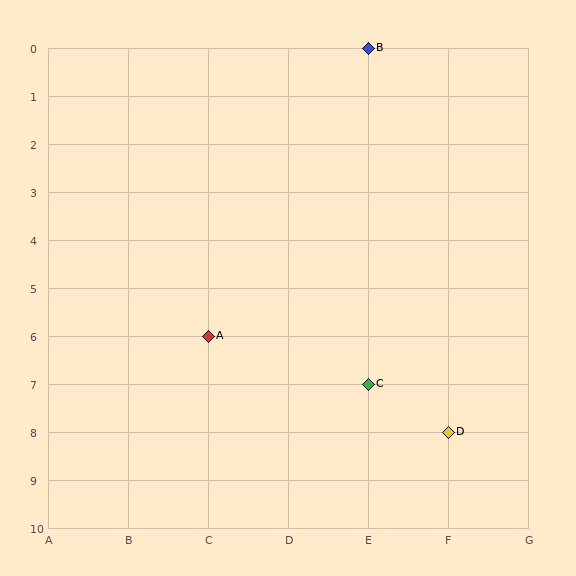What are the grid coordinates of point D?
Point D is at grid coordinates (F, 8).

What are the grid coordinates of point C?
Point C is at grid coordinates (E, 7).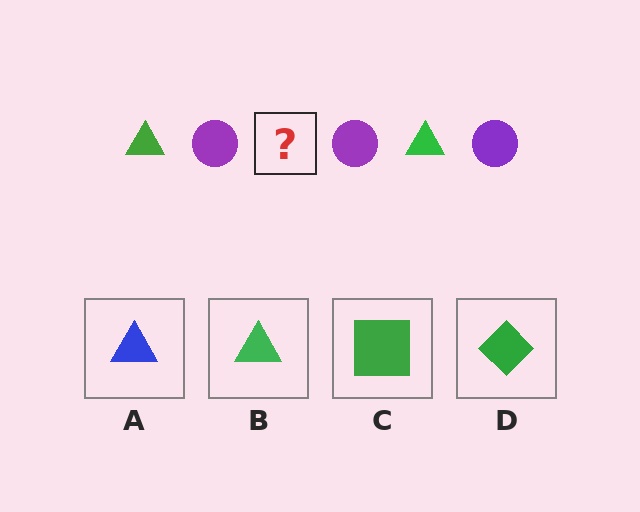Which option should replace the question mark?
Option B.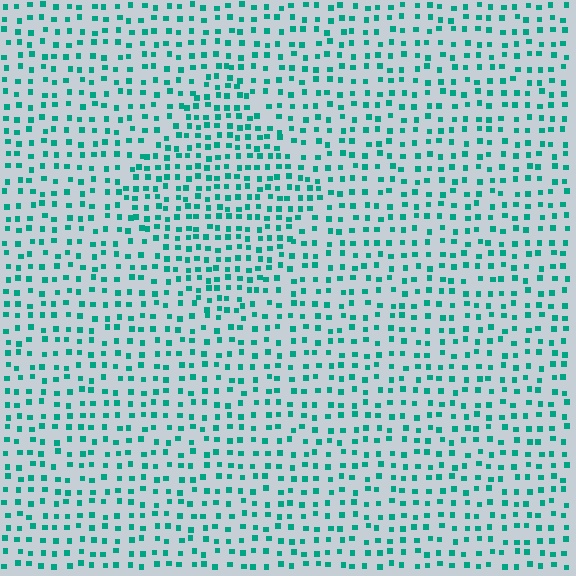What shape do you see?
I see a diamond.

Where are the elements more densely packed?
The elements are more densely packed inside the diamond boundary.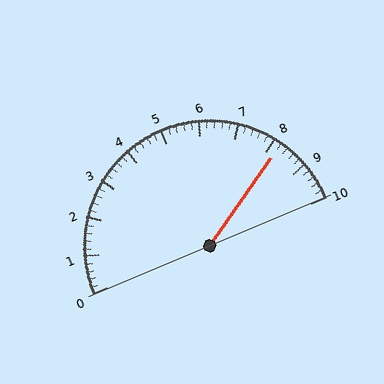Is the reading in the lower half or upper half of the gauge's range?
The reading is in the upper half of the range (0 to 10).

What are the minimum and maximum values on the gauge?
The gauge ranges from 0 to 10.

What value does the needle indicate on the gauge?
The needle indicates approximately 8.2.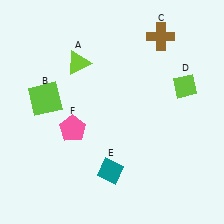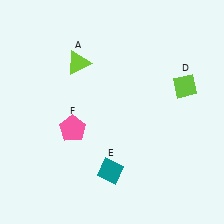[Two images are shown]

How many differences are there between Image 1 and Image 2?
There are 2 differences between the two images.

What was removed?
The brown cross (C), the lime square (B) were removed in Image 2.